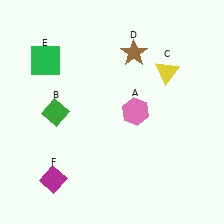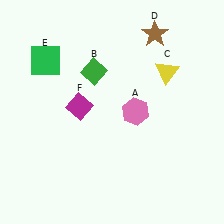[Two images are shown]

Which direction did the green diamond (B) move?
The green diamond (B) moved up.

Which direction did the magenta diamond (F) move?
The magenta diamond (F) moved up.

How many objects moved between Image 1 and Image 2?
3 objects moved between the two images.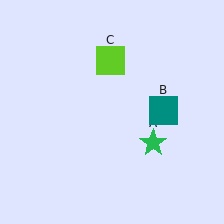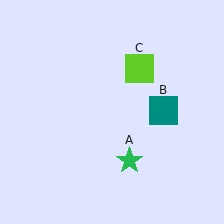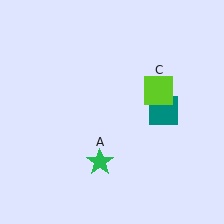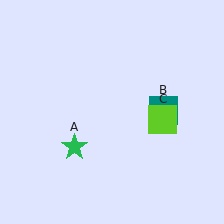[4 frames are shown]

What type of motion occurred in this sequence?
The green star (object A), lime square (object C) rotated clockwise around the center of the scene.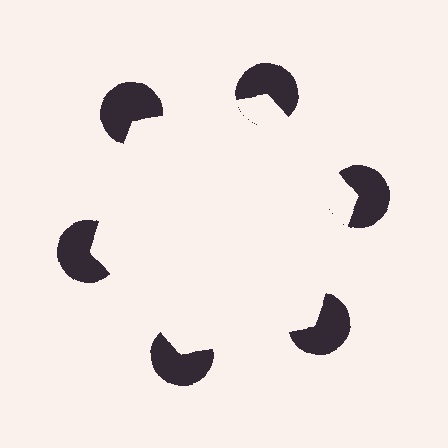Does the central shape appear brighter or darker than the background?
It typically appears slightly brighter than the background, even though no actual brightness change is drawn.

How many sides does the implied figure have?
6 sides.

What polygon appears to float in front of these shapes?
An illusory hexagon — its edges are inferred from the aligned wedge cuts in the pac-man discs, not physically drawn.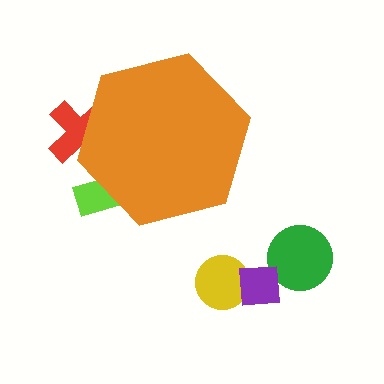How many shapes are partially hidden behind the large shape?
2 shapes are partially hidden.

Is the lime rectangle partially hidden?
Yes, the lime rectangle is partially hidden behind the orange hexagon.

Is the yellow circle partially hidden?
No, the yellow circle is fully visible.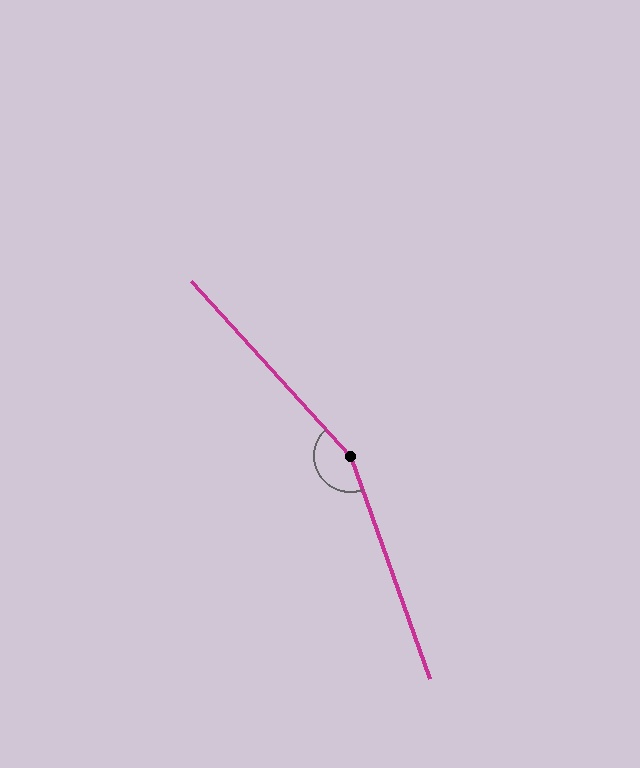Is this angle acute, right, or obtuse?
It is obtuse.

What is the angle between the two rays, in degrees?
Approximately 157 degrees.